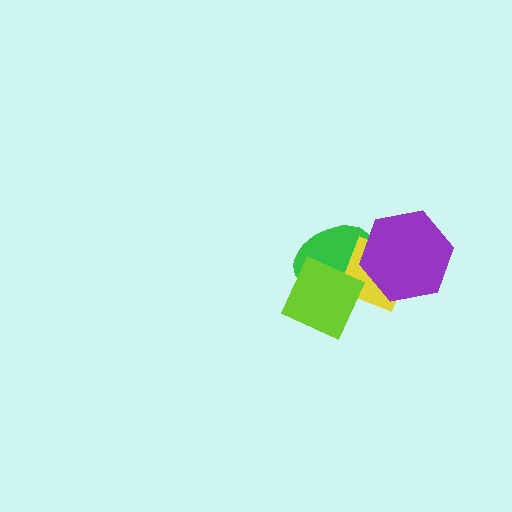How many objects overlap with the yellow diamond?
3 objects overlap with the yellow diamond.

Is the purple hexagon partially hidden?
No, no other shape covers it.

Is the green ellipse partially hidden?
Yes, it is partially covered by another shape.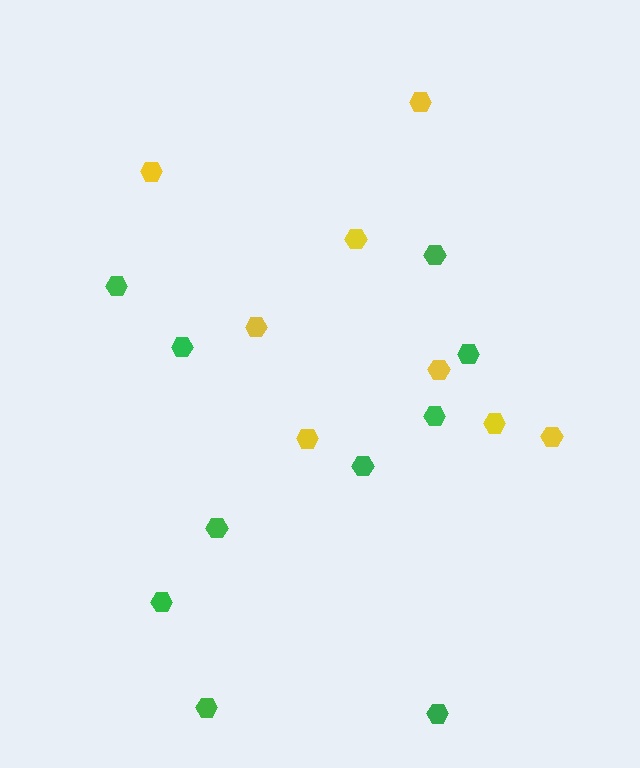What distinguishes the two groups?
There are 2 groups: one group of yellow hexagons (8) and one group of green hexagons (10).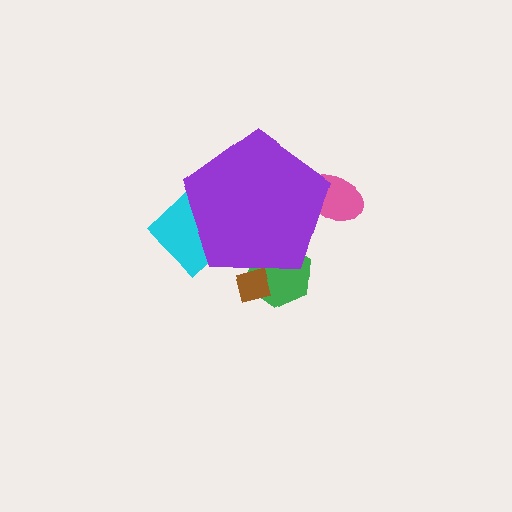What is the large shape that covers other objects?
A purple pentagon.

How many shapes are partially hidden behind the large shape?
4 shapes are partially hidden.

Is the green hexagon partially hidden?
Yes, the green hexagon is partially hidden behind the purple pentagon.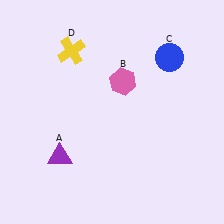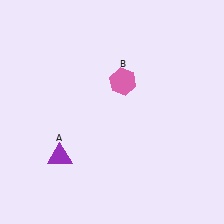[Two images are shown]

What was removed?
The yellow cross (D), the blue circle (C) were removed in Image 2.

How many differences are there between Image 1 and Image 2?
There are 2 differences between the two images.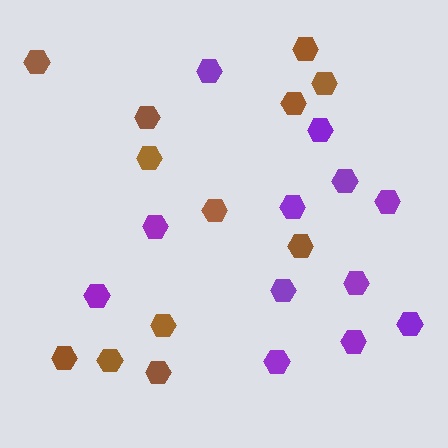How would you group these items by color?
There are 2 groups: one group of purple hexagons (12) and one group of brown hexagons (12).